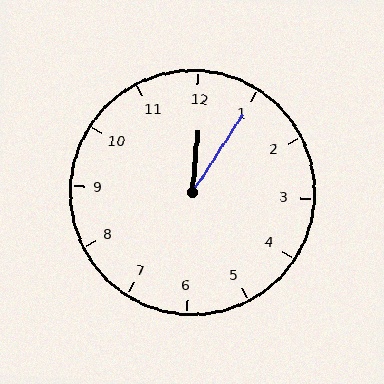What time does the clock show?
12:05.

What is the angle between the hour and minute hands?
Approximately 28 degrees.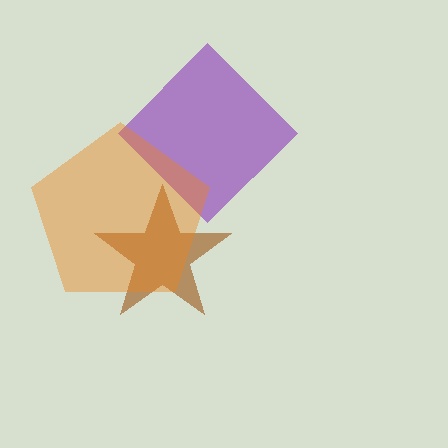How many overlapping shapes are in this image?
There are 3 overlapping shapes in the image.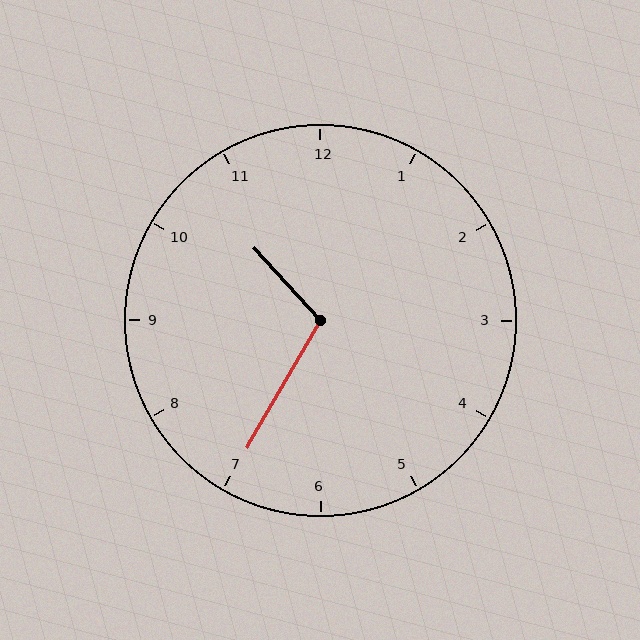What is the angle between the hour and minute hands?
Approximately 108 degrees.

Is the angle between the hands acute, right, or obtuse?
It is obtuse.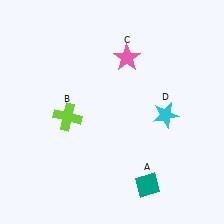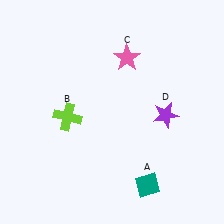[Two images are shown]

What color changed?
The star (D) changed from cyan in Image 1 to purple in Image 2.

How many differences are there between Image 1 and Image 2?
There is 1 difference between the two images.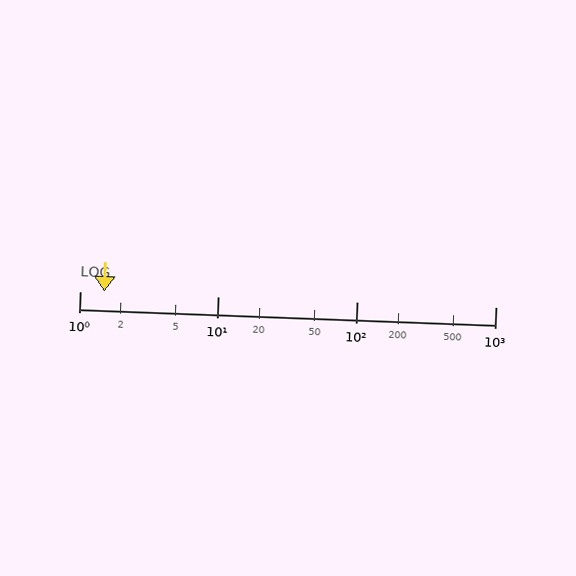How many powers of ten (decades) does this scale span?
The scale spans 3 decades, from 1 to 1000.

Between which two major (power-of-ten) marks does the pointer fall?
The pointer is between 1 and 10.